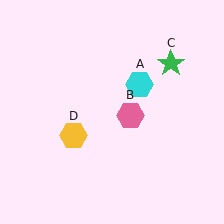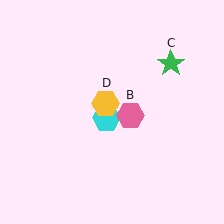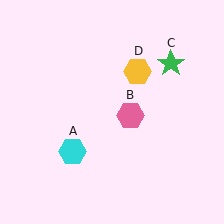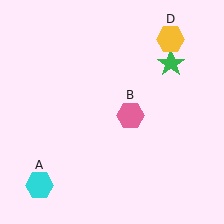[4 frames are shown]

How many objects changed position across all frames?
2 objects changed position: cyan hexagon (object A), yellow hexagon (object D).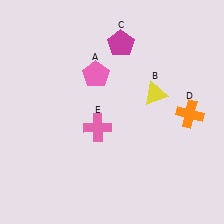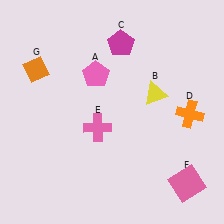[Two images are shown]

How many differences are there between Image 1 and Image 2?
There are 2 differences between the two images.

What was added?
A pink square (F), an orange diamond (G) were added in Image 2.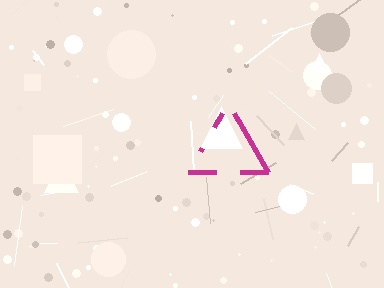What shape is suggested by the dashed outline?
The dashed outline suggests a triangle.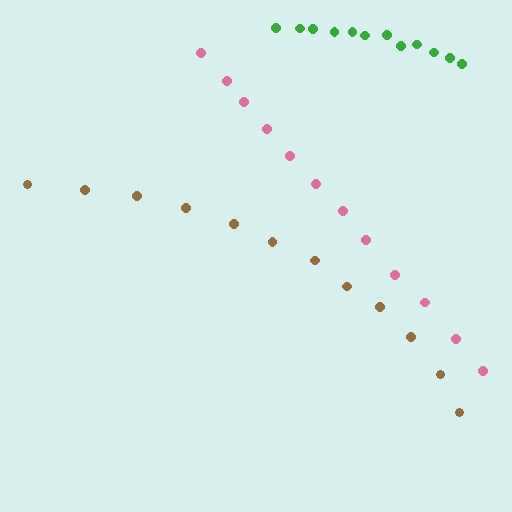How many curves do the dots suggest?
There are 3 distinct paths.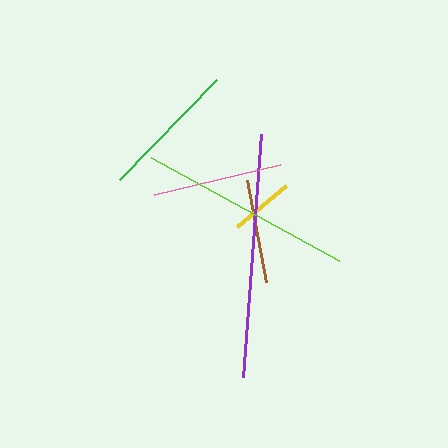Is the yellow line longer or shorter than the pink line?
The pink line is longer than the yellow line.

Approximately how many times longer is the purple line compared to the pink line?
The purple line is approximately 1.9 times the length of the pink line.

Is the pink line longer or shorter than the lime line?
The lime line is longer than the pink line.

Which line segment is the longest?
The purple line is the longest at approximately 244 pixels.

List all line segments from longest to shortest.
From longest to shortest: purple, lime, green, pink, brown, yellow.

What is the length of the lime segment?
The lime segment is approximately 214 pixels long.